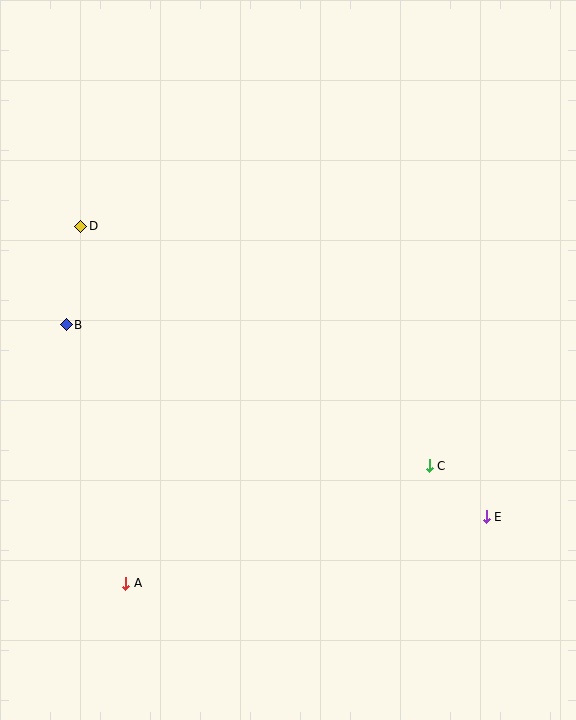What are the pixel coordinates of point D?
Point D is at (81, 226).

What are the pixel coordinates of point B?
Point B is at (66, 325).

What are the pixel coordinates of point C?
Point C is at (429, 466).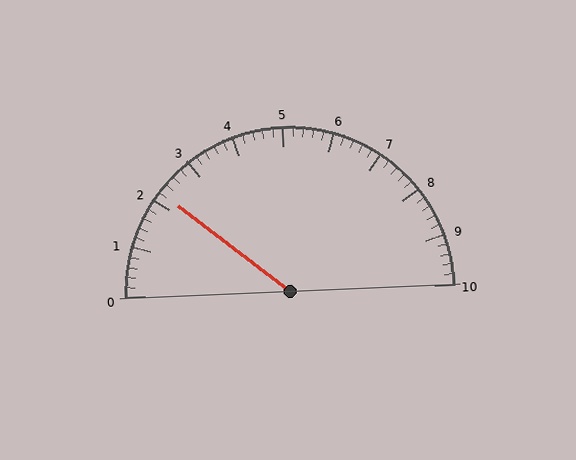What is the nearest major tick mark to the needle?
The nearest major tick mark is 2.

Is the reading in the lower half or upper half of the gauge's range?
The reading is in the lower half of the range (0 to 10).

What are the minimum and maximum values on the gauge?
The gauge ranges from 0 to 10.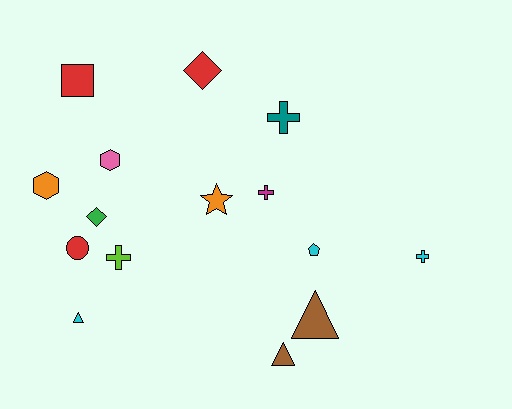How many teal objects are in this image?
There is 1 teal object.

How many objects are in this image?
There are 15 objects.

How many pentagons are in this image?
There is 1 pentagon.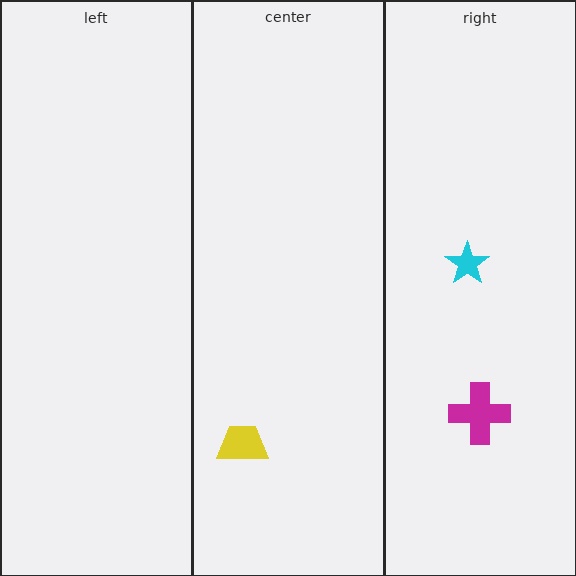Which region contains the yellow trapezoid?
The center region.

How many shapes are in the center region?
1.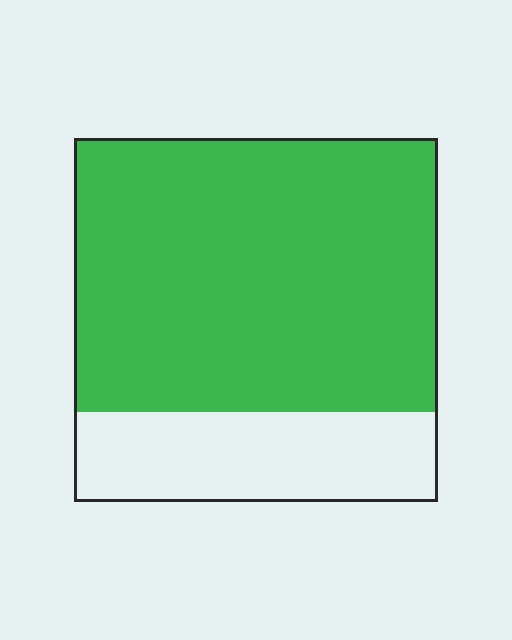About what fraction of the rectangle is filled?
About three quarters (3/4).